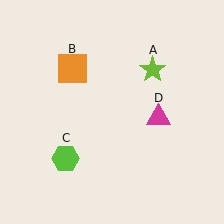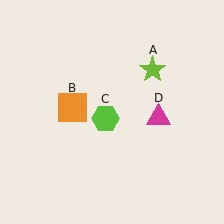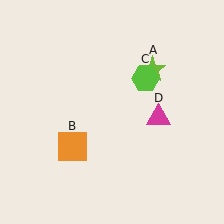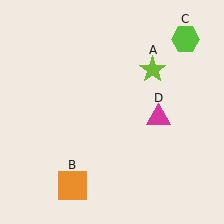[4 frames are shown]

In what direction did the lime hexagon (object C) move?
The lime hexagon (object C) moved up and to the right.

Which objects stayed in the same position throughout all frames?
Lime star (object A) and magenta triangle (object D) remained stationary.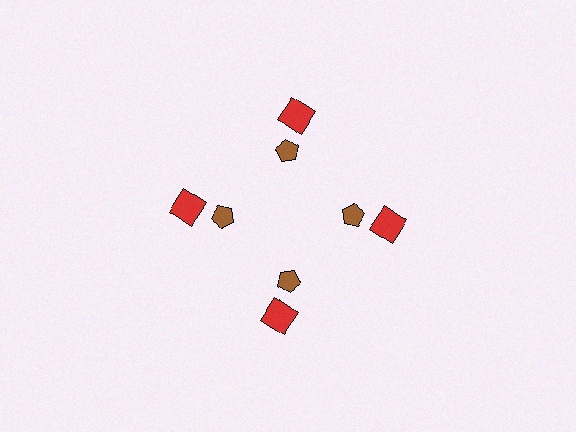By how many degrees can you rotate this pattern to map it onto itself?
The pattern maps onto itself every 90 degrees of rotation.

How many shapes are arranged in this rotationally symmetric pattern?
There are 8 shapes, arranged in 4 groups of 2.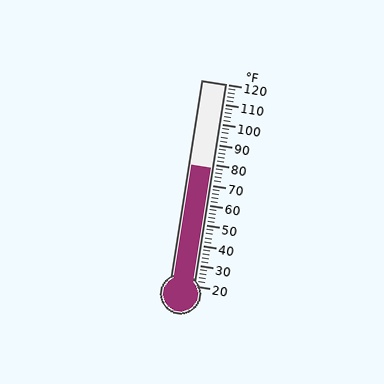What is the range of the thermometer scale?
The thermometer scale ranges from 20°F to 120°F.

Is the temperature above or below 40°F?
The temperature is above 40°F.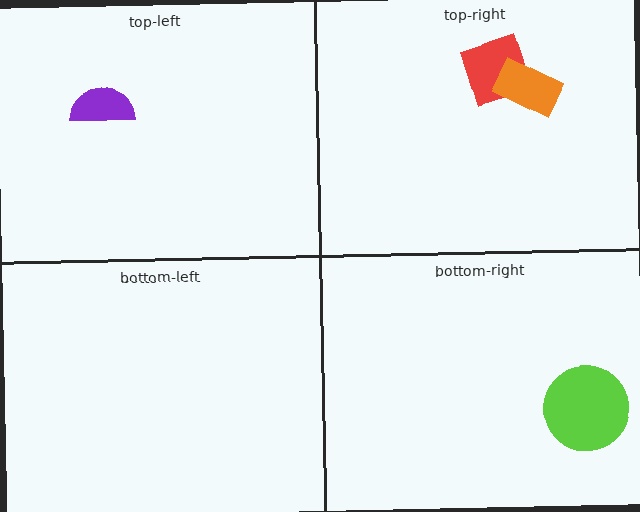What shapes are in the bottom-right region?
The lime circle.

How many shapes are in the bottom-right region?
1.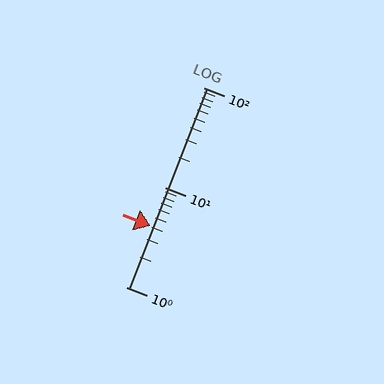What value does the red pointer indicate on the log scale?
The pointer indicates approximately 4.1.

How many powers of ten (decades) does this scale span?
The scale spans 2 decades, from 1 to 100.